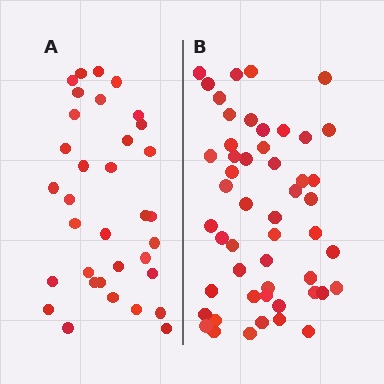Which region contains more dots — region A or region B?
Region B (the right region) has more dots.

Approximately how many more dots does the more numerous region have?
Region B has approximately 15 more dots than region A.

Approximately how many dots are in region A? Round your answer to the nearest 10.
About 30 dots. (The exact count is 34, which rounds to 30.)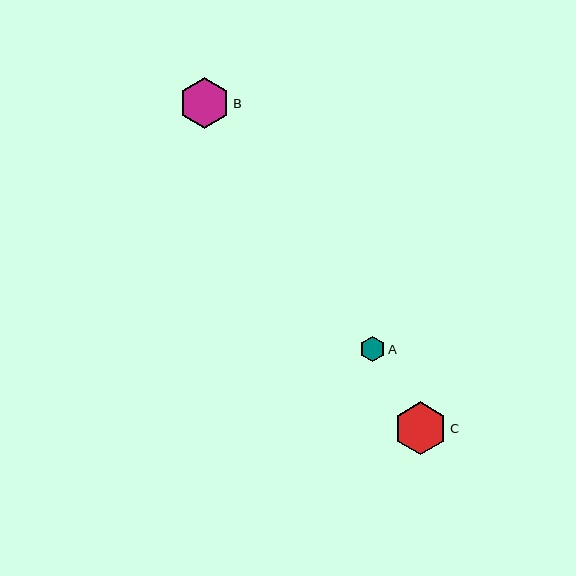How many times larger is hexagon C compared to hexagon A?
Hexagon C is approximately 2.1 times the size of hexagon A.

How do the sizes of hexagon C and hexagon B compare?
Hexagon C and hexagon B are approximately the same size.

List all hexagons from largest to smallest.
From largest to smallest: C, B, A.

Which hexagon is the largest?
Hexagon C is the largest with a size of approximately 53 pixels.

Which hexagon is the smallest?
Hexagon A is the smallest with a size of approximately 25 pixels.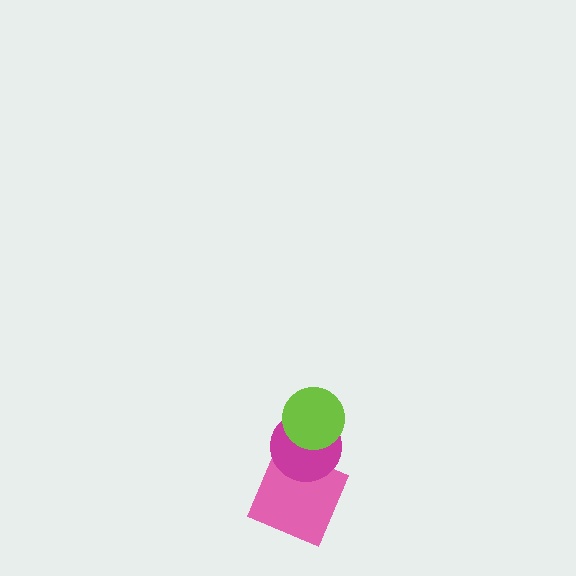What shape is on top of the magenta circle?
The lime circle is on top of the magenta circle.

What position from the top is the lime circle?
The lime circle is 1st from the top.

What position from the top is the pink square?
The pink square is 3rd from the top.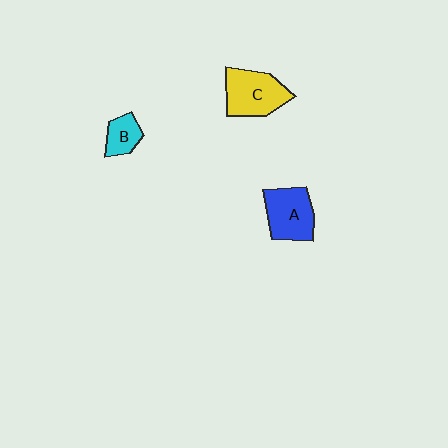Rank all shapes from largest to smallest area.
From largest to smallest: C (yellow), A (blue), B (cyan).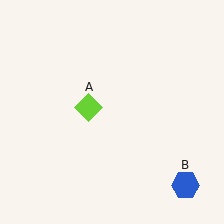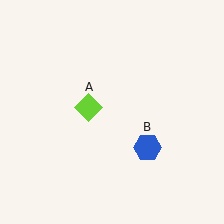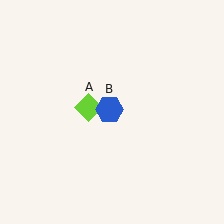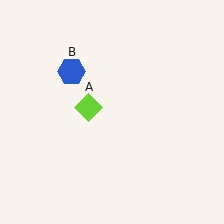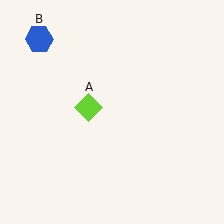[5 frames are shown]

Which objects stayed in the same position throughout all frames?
Lime diamond (object A) remained stationary.